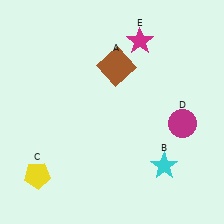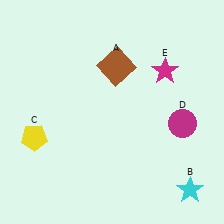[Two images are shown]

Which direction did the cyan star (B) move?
The cyan star (B) moved right.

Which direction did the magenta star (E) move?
The magenta star (E) moved down.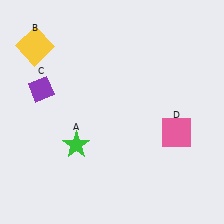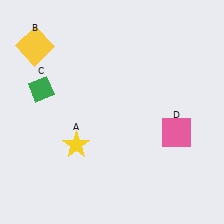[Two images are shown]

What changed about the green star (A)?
In Image 1, A is green. In Image 2, it changed to yellow.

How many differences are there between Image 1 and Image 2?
There are 2 differences between the two images.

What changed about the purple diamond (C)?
In Image 1, C is purple. In Image 2, it changed to green.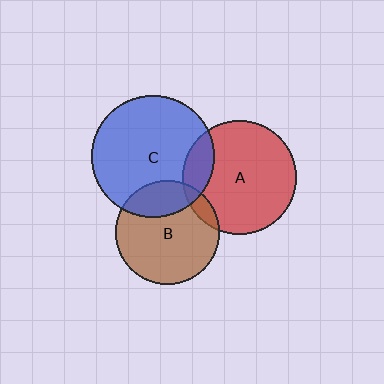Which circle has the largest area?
Circle C (blue).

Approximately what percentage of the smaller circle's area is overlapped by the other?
Approximately 25%.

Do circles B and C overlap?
Yes.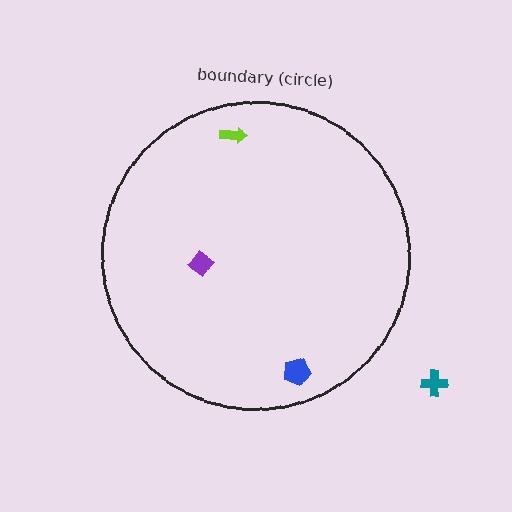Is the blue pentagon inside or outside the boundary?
Inside.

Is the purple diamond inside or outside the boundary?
Inside.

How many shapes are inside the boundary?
3 inside, 1 outside.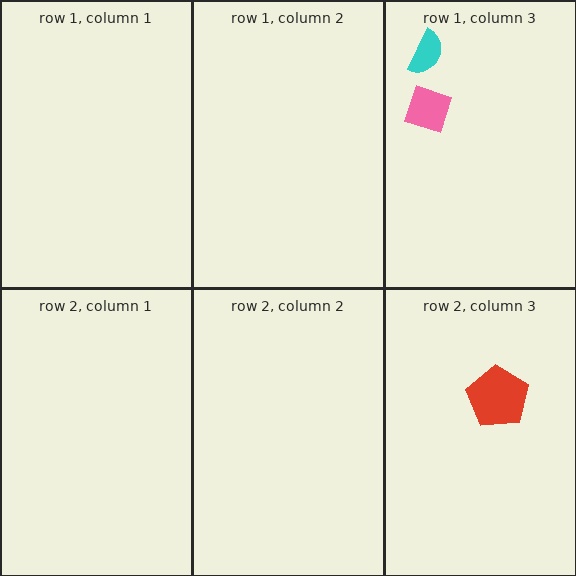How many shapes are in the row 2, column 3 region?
1.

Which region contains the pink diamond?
The row 1, column 3 region.